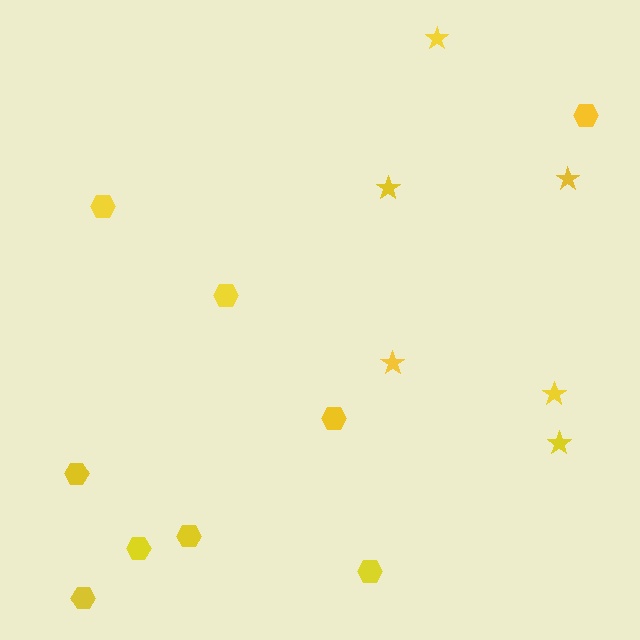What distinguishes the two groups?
There are 2 groups: one group of hexagons (9) and one group of stars (6).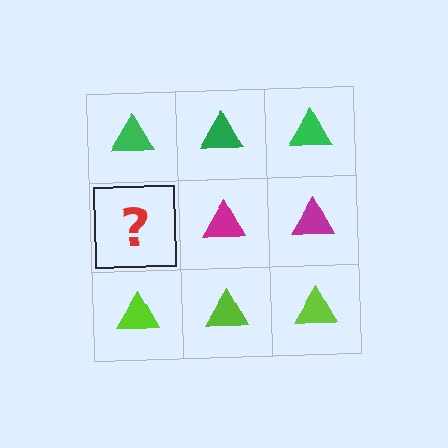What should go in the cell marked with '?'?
The missing cell should contain a magenta triangle.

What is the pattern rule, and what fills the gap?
The rule is that each row has a consistent color. The gap should be filled with a magenta triangle.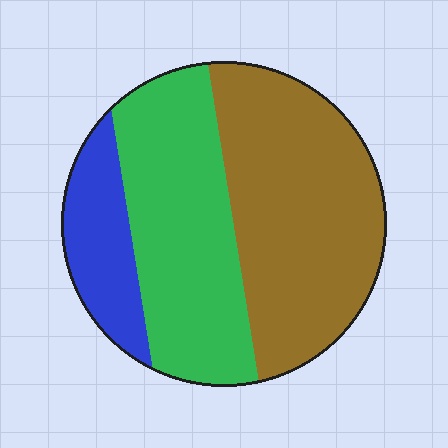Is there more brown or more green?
Brown.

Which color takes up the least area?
Blue, at roughly 15%.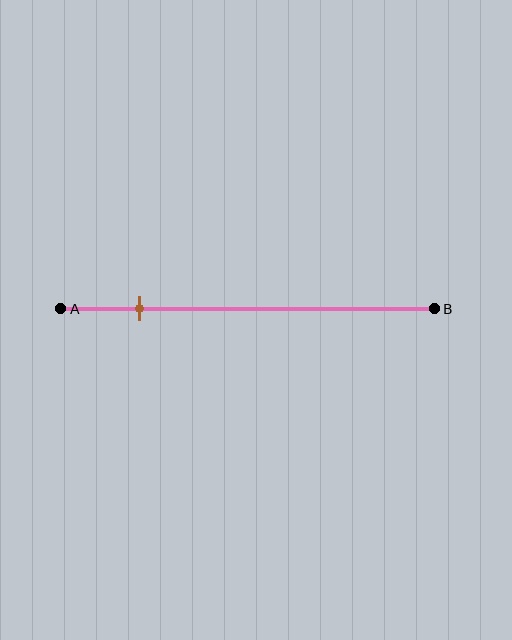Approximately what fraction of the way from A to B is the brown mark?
The brown mark is approximately 20% of the way from A to B.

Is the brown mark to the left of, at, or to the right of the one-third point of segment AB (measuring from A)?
The brown mark is to the left of the one-third point of segment AB.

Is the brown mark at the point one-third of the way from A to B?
No, the mark is at about 20% from A, not at the 33% one-third point.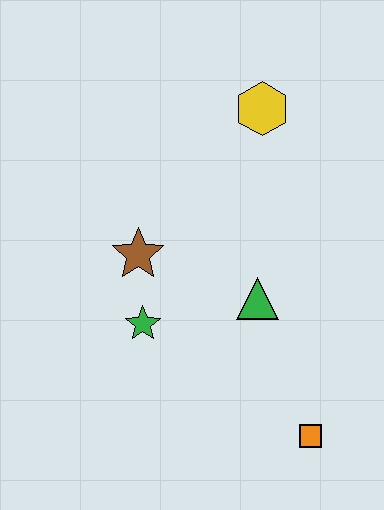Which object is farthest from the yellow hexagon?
The orange square is farthest from the yellow hexagon.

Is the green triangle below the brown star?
Yes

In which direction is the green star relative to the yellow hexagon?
The green star is below the yellow hexagon.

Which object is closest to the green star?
The brown star is closest to the green star.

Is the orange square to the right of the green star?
Yes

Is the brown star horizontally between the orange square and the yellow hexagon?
No